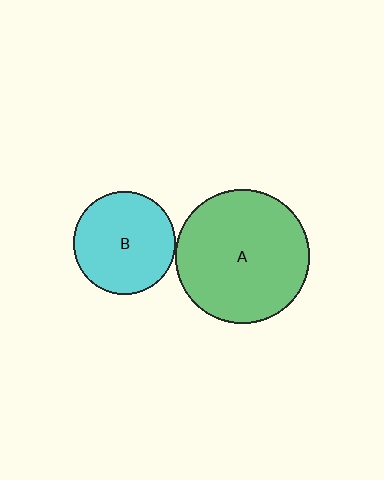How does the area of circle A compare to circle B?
Approximately 1.7 times.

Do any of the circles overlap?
No, none of the circles overlap.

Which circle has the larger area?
Circle A (green).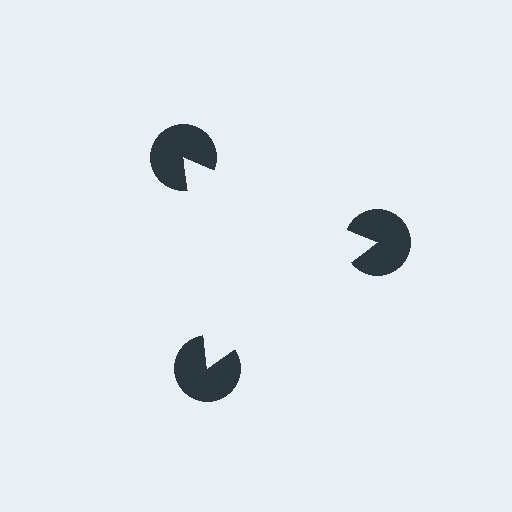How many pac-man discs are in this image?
There are 3 — one at each vertex of the illusory triangle.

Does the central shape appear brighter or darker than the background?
It typically appears slightly brighter than the background, even though no actual brightness change is drawn.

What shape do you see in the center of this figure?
An illusory triangle — its edges are inferred from the aligned wedge cuts in the pac-man discs, not physically drawn.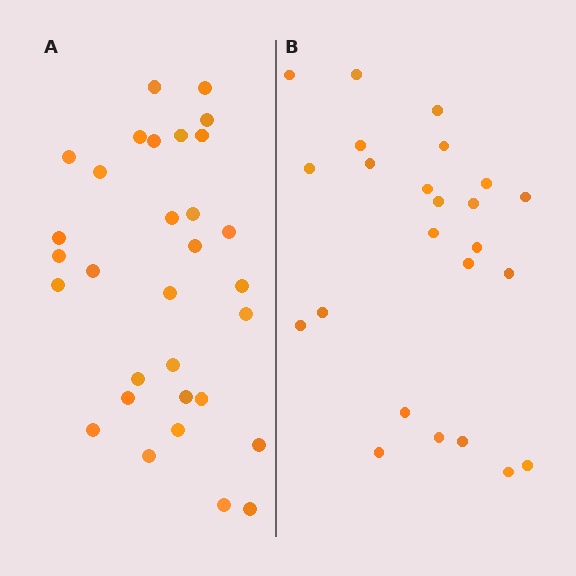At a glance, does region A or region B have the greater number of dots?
Region A (the left region) has more dots.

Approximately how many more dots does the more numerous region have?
Region A has roughly 8 or so more dots than region B.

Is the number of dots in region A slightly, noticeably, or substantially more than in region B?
Region A has noticeably more, but not dramatically so. The ratio is roughly 1.3 to 1.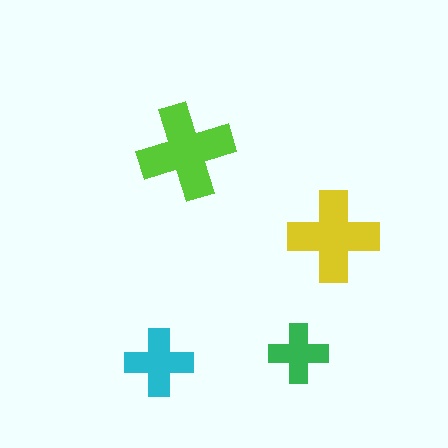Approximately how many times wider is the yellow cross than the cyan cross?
About 1.5 times wider.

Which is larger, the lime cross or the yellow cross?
The lime one.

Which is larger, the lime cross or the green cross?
The lime one.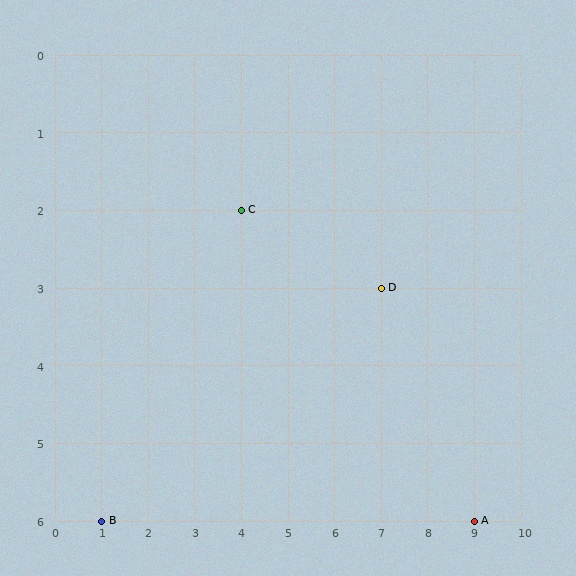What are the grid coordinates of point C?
Point C is at grid coordinates (4, 2).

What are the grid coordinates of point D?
Point D is at grid coordinates (7, 3).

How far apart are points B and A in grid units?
Points B and A are 8 columns apart.